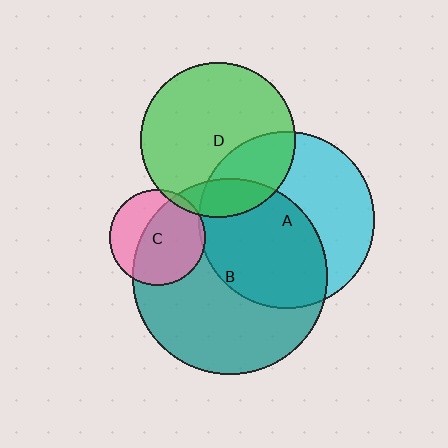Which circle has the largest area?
Circle B (teal).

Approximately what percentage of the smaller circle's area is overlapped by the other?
Approximately 65%.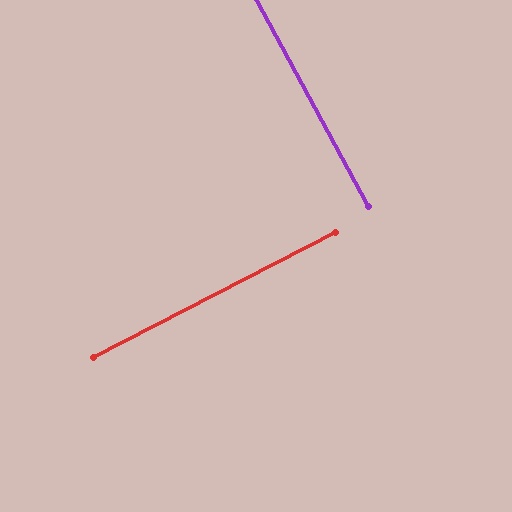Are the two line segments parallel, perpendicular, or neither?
Perpendicular — they meet at approximately 89°.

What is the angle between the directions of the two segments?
Approximately 89 degrees.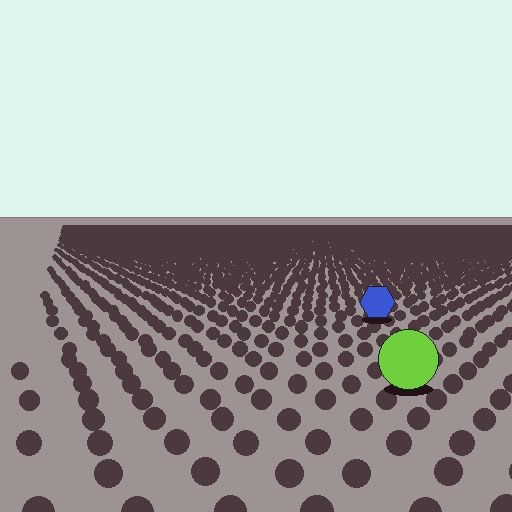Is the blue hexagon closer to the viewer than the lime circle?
No. The lime circle is closer — you can tell from the texture gradient: the ground texture is coarser near it.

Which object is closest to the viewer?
The lime circle is closest. The texture marks near it are larger and more spread out.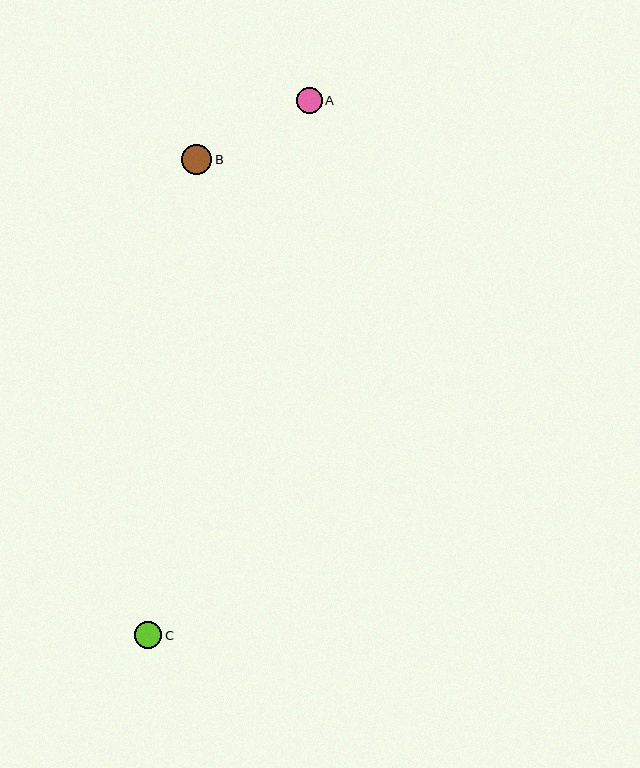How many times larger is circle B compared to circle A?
Circle B is approximately 1.2 times the size of circle A.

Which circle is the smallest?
Circle A is the smallest with a size of approximately 26 pixels.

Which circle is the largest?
Circle B is the largest with a size of approximately 30 pixels.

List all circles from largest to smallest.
From largest to smallest: B, C, A.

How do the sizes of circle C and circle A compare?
Circle C and circle A are approximately the same size.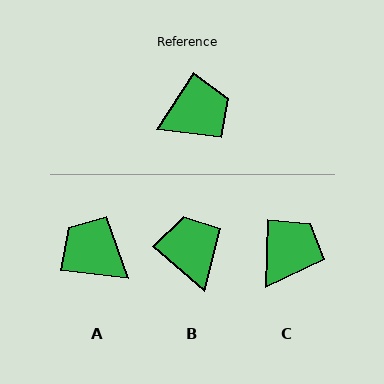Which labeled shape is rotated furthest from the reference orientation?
A, about 116 degrees away.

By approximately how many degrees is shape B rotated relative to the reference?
Approximately 82 degrees counter-clockwise.